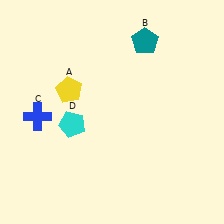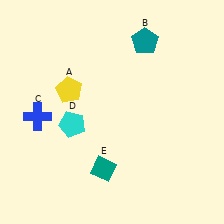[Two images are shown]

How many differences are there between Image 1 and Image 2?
There is 1 difference between the two images.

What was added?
A teal diamond (E) was added in Image 2.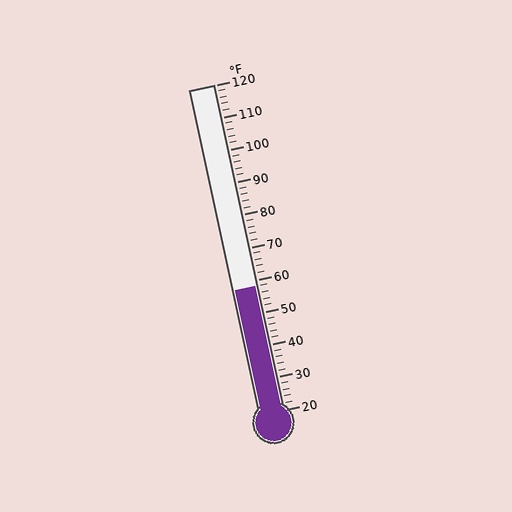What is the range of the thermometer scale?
The thermometer scale ranges from 20°F to 120°F.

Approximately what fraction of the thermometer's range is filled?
The thermometer is filled to approximately 40% of its range.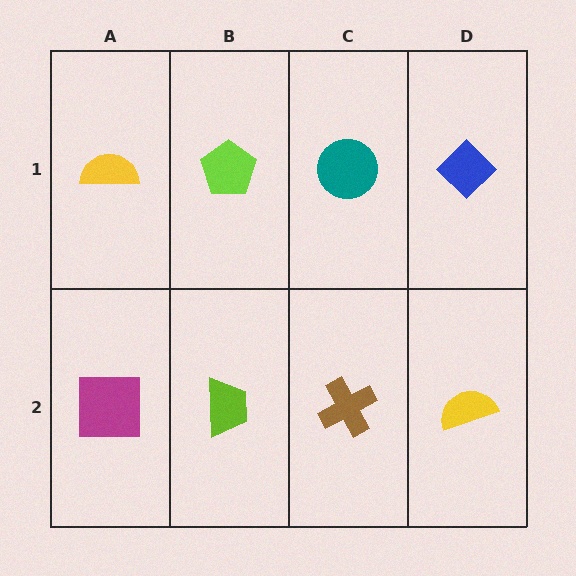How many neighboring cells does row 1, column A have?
2.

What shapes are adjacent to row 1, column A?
A magenta square (row 2, column A), a lime pentagon (row 1, column B).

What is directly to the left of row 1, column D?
A teal circle.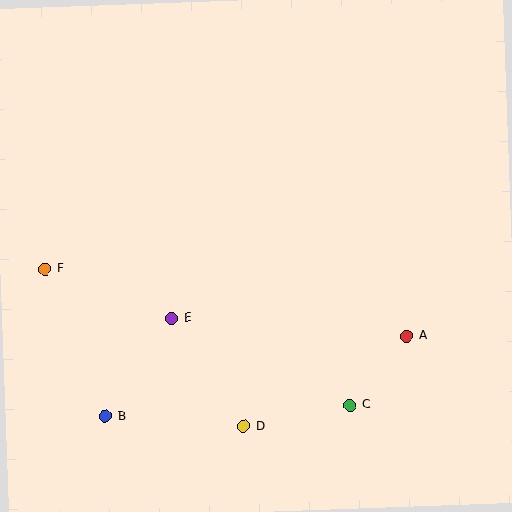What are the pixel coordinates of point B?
Point B is at (106, 416).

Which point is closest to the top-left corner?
Point F is closest to the top-left corner.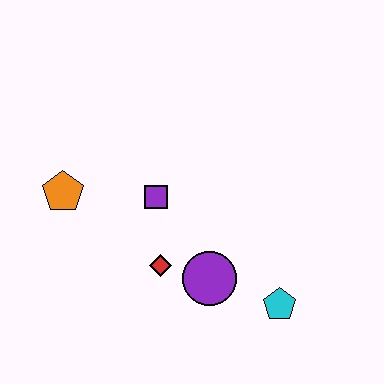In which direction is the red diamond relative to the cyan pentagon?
The red diamond is to the left of the cyan pentagon.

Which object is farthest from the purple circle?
The orange pentagon is farthest from the purple circle.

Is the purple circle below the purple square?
Yes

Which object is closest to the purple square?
The red diamond is closest to the purple square.